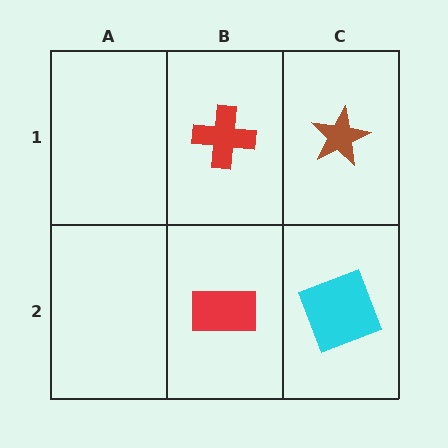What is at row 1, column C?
A brown star.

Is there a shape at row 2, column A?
No, that cell is empty.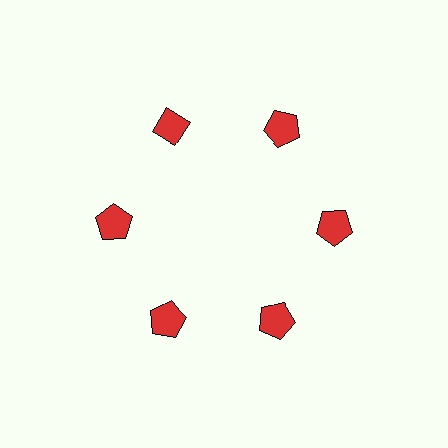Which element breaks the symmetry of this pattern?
The red diamond at roughly the 11 o'clock position breaks the symmetry. All other shapes are red pentagons.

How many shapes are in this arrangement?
There are 6 shapes arranged in a ring pattern.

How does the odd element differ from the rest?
It has a different shape: diamond instead of pentagon.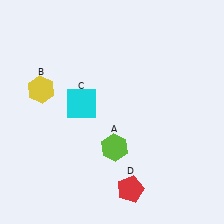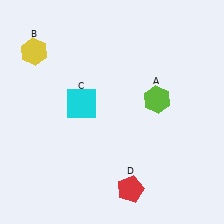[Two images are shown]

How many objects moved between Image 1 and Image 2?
2 objects moved between the two images.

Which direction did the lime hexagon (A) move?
The lime hexagon (A) moved up.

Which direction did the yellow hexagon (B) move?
The yellow hexagon (B) moved up.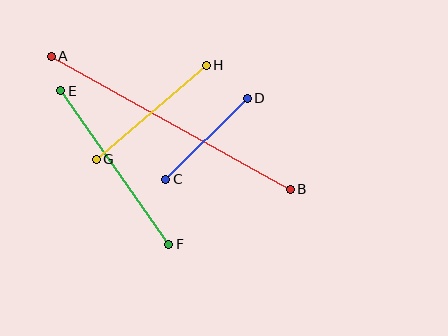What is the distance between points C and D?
The distance is approximately 115 pixels.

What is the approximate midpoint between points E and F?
The midpoint is at approximately (115, 167) pixels.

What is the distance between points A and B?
The distance is approximately 274 pixels.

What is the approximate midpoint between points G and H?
The midpoint is at approximately (151, 112) pixels.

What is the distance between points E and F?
The distance is approximately 188 pixels.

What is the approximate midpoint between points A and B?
The midpoint is at approximately (171, 123) pixels.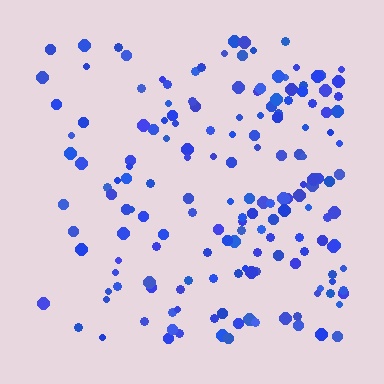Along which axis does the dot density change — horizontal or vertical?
Horizontal.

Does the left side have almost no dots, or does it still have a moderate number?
Still a moderate number, just noticeably fewer than the right.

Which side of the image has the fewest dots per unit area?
The left.